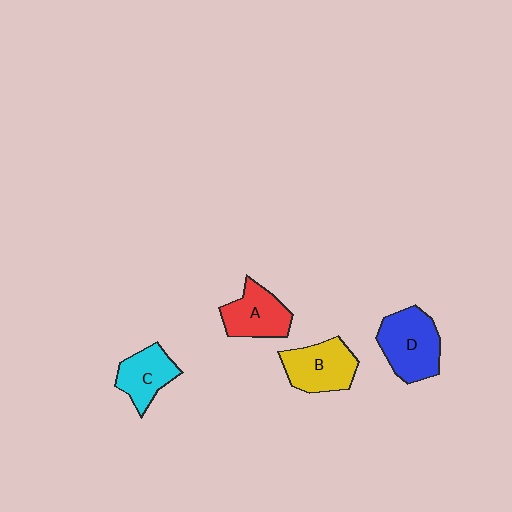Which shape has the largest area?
Shape D (blue).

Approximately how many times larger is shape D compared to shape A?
Approximately 1.3 times.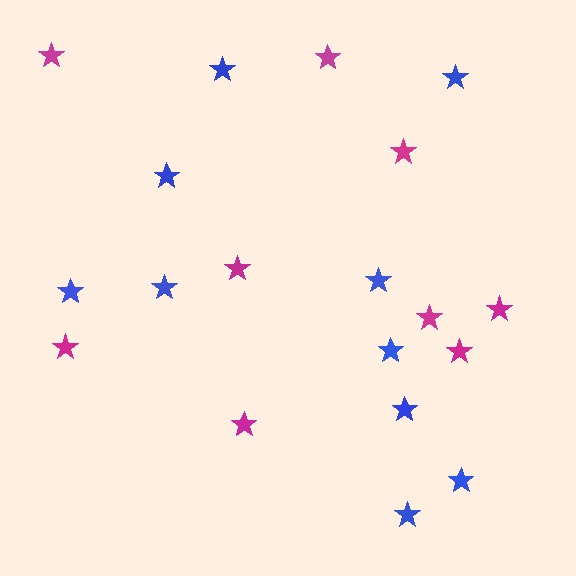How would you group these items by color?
There are 2 groups: one group of blue stars (10) and one group of magenta stars (9).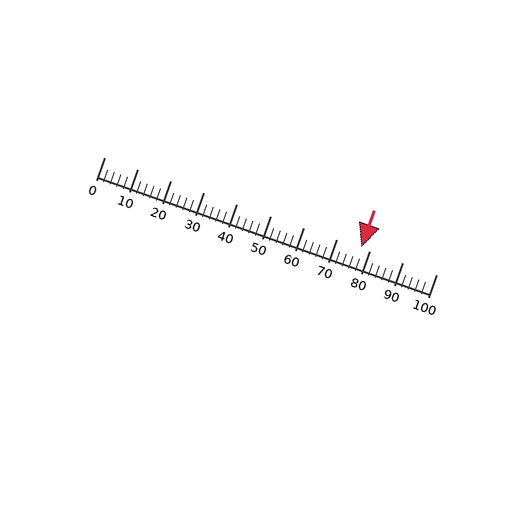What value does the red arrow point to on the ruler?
The red arrow points to approximately 77.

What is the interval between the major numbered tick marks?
The major tick marks are spaced 10 units apart.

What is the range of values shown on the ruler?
The ruler shows values from 0 to 100.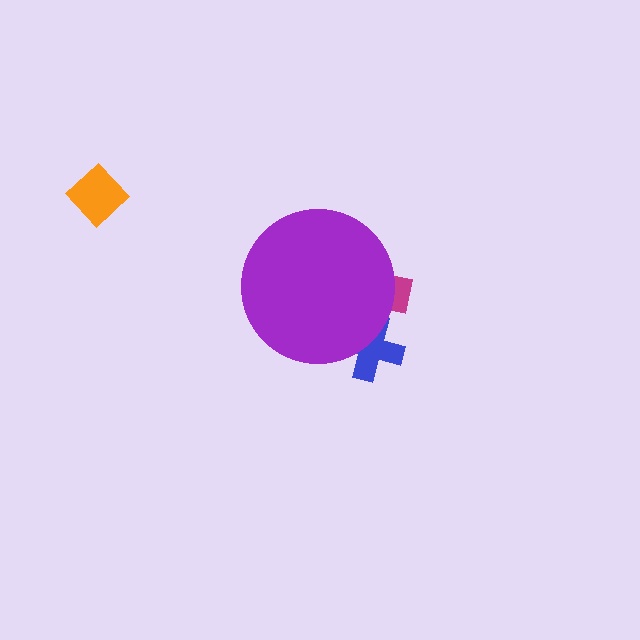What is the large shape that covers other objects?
A purple circle.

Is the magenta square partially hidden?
Yes, the magenta square is partially hidden behind the purple circle.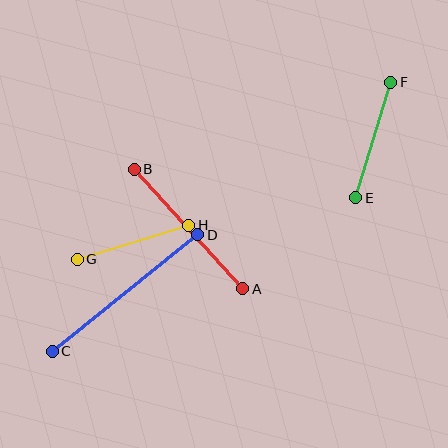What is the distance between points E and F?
The distance is approximately 121 pixels.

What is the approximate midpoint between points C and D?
The midpoint is at approximately (125, 293) pixels.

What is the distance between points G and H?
The distance is approximately 117 pixels.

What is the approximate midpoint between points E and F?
The midpoint is at approximately (373, 140) pixels.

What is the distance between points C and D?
The distance is approximately 186 pixels.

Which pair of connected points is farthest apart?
Points C and D are farthest apart.